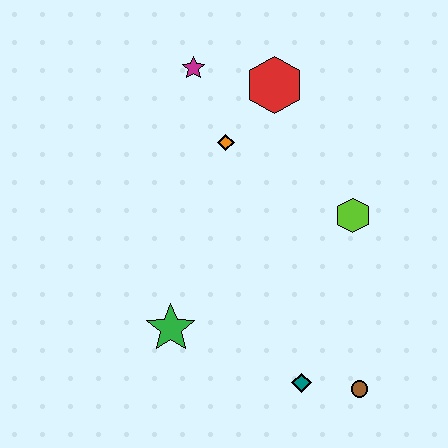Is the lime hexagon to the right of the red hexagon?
Yes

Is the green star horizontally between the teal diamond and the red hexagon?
No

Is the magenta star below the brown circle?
No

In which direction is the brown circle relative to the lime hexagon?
The brown circle is below the lime hexagon.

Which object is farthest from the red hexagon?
The brown circle is farthest from the red hexagon.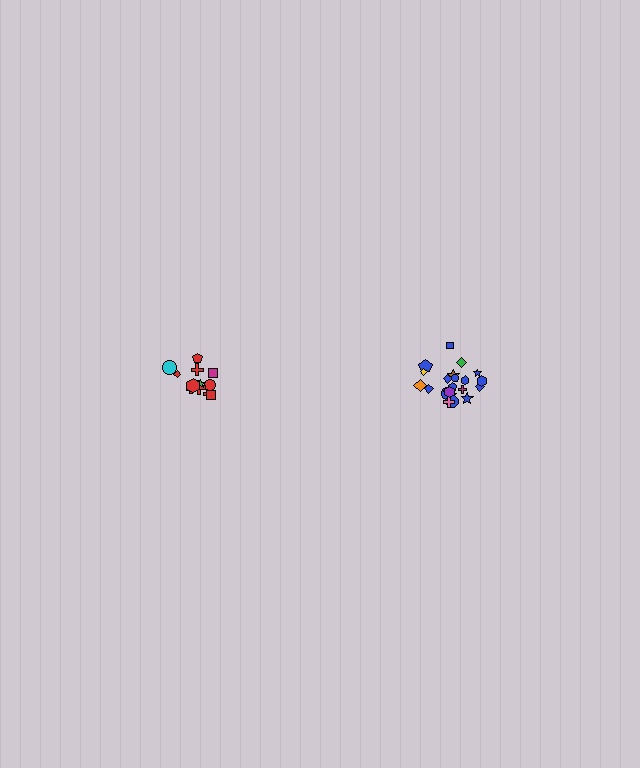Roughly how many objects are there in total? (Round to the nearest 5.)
Roughly 35 objects in total.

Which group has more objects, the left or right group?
The right group.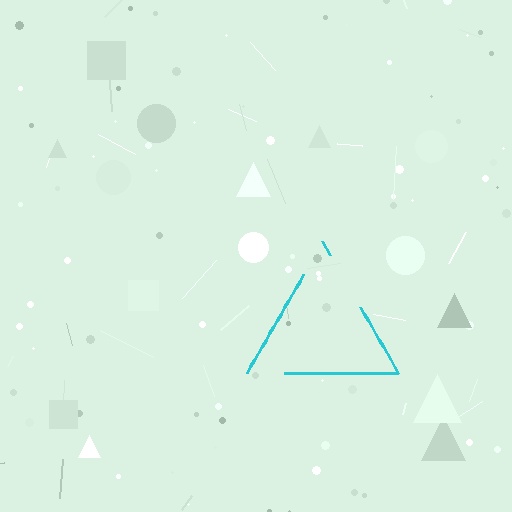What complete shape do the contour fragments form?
The contour fragments form a triangle.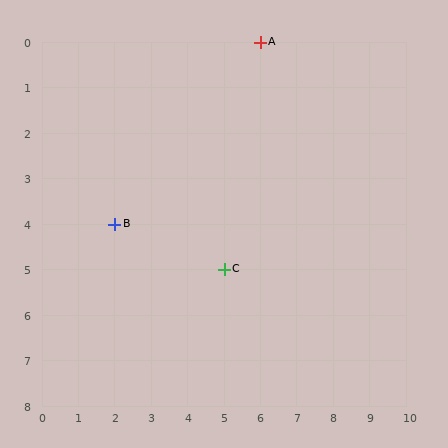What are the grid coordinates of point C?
Point C is at grid coordinates (5, 5).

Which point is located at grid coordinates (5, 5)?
Point C is at (5, 5).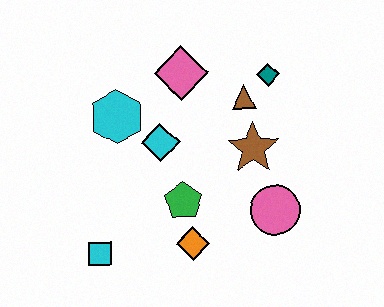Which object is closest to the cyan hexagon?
The cyan diamond is closest to the cyan hexagon.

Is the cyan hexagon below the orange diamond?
No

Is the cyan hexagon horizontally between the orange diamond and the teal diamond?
No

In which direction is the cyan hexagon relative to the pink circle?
The cyan hexagon is to the left of the pink circle.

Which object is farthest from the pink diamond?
The cyan square is farthest from the pink diamond.